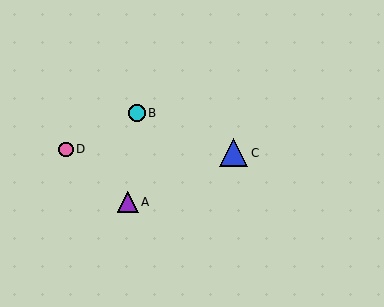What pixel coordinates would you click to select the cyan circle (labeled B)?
Click at (137, 113) to select the cyan circle B.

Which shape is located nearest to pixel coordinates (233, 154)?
The blue triangle (labeled C) at (234, 153) is nearest to that location.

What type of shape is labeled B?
Shape B is a cyan circle.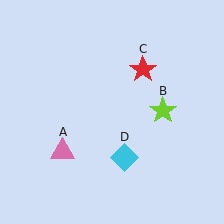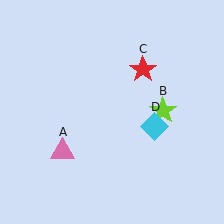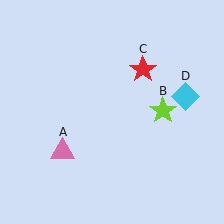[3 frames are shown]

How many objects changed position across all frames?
1 object changed position: cyan diamond (object D).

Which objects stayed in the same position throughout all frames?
Pink triangle (object A) and lime star (object B) and red star (object C) remained stationary.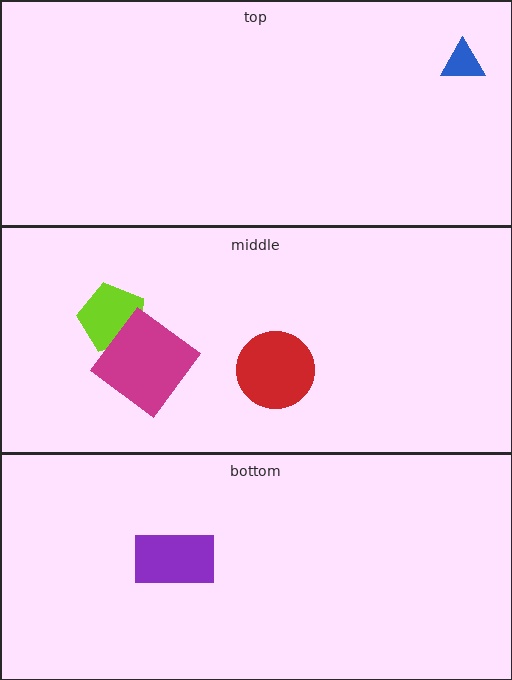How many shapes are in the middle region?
3.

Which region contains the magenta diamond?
The middle region.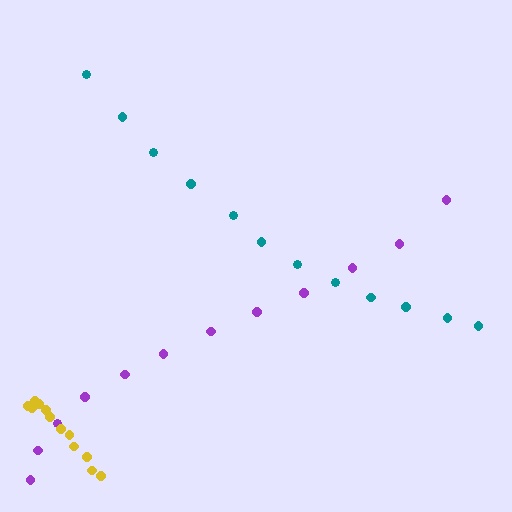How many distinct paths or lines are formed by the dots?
There are 3 distinct paths.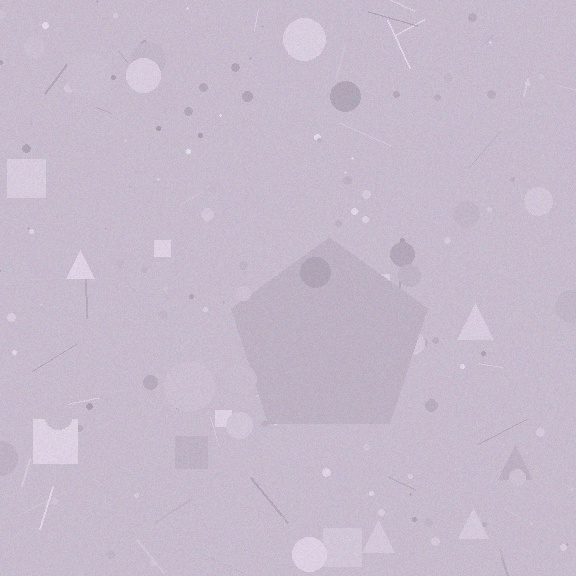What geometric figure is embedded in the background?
A pentagon is embedded in the background.